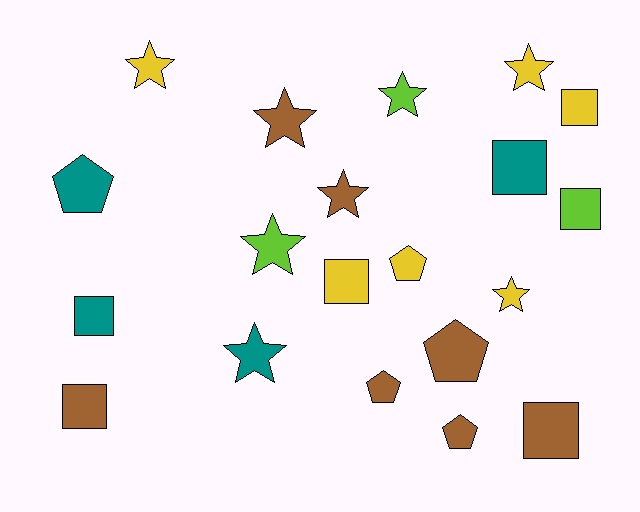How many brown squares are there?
There are 2 brown squares.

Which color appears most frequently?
Brown, with 7 objects.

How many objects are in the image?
There are 20 objects.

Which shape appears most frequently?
Star, with 8 objects.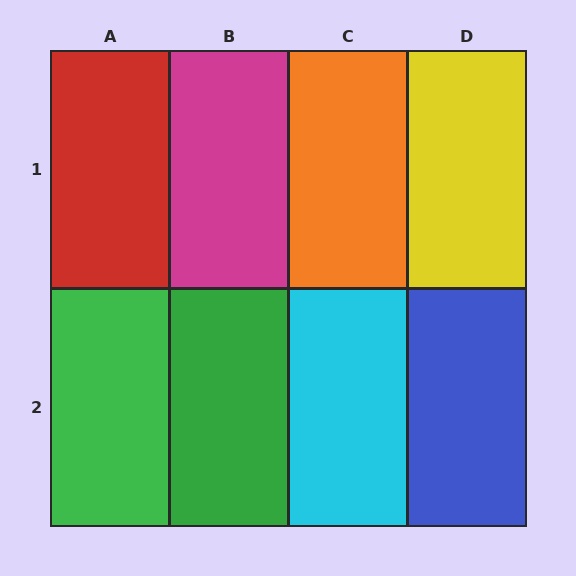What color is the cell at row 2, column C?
Cyan.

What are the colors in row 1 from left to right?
Red, magenta, orange, yellow.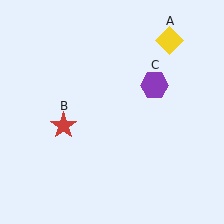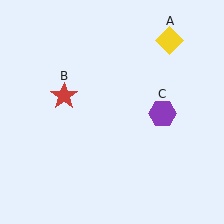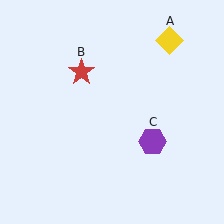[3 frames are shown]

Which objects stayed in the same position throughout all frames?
Yellow diamond (object A) remained stationary.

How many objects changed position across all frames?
2 objects changed position: red star (object B), purple hexagon (object C).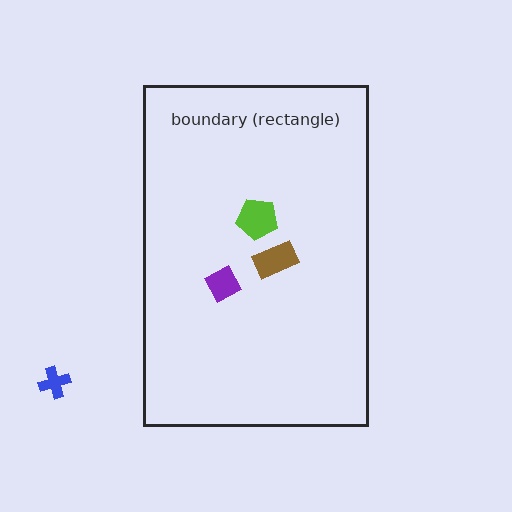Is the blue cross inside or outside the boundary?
Outside.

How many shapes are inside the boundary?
3 inside, 1 outside.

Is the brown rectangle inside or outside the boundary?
Inside.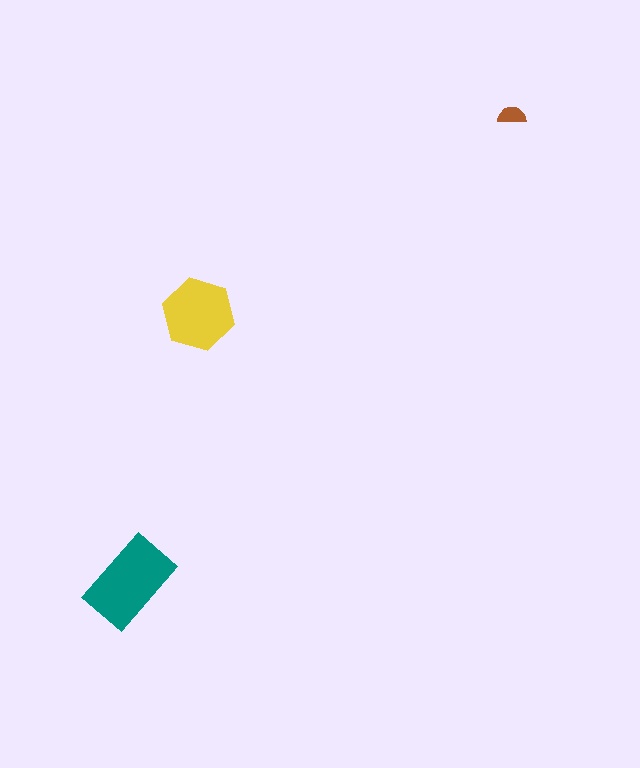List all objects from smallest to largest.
The brown semicircle, the yellow hexagon, the teal rectangle.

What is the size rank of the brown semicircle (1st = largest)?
3rd.